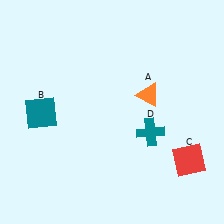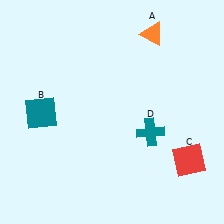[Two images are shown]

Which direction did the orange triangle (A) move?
The orange triangle (A) moved up.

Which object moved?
The orange triangle (A) moved up.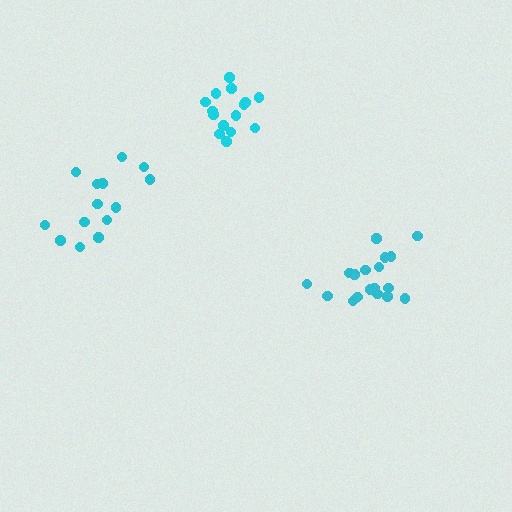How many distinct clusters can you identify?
There are 3 distinct clusters.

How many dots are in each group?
Group 1: 18 dots, Group 2: 16 dots, Group 3: 15 dots (49 total).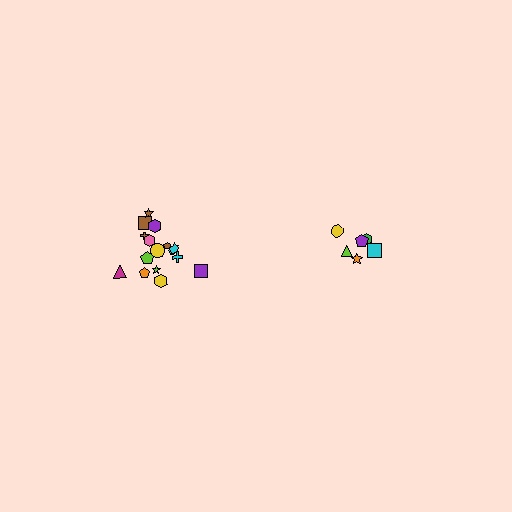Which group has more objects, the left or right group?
The left group.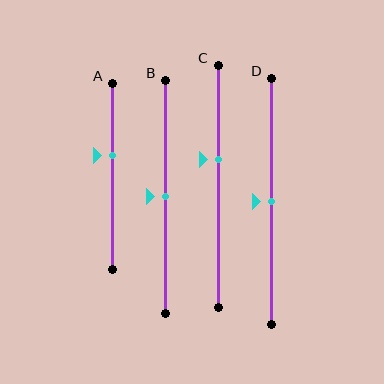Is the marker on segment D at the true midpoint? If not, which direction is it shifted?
Yes, the marker on segment D is at the true midpoint.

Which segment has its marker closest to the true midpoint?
Segment B has its marker closest to the true midpoint.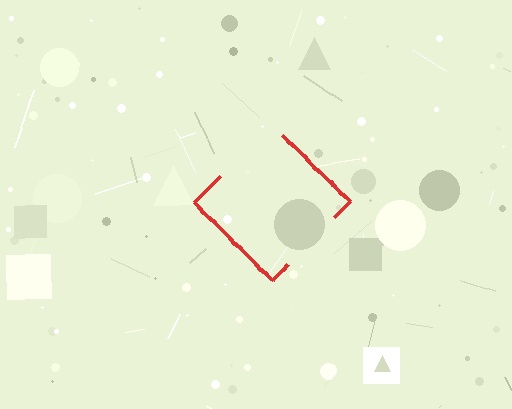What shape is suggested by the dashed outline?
The dashed outline suggests a diamond.